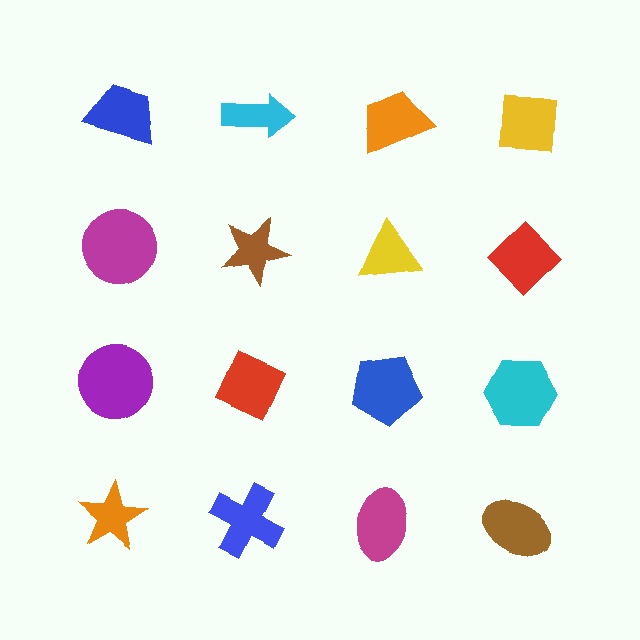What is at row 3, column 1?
A purple circle.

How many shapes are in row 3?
4 shapes.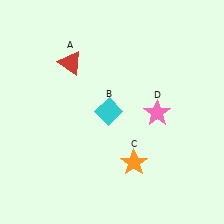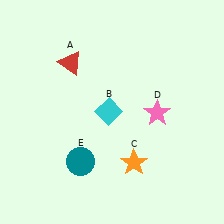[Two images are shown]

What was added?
A teal circle (E) was added in Image 2.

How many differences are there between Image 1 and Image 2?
There is 1 difference between the two images.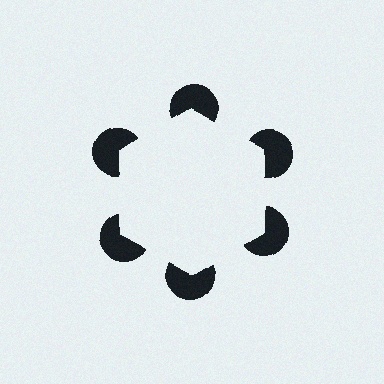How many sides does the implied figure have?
6 sides.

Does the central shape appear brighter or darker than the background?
It typically appears slightly brighter than the background, even though no actual brightness change is drawn.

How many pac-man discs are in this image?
There are 6 — one at each vertex of the illusory hexagon.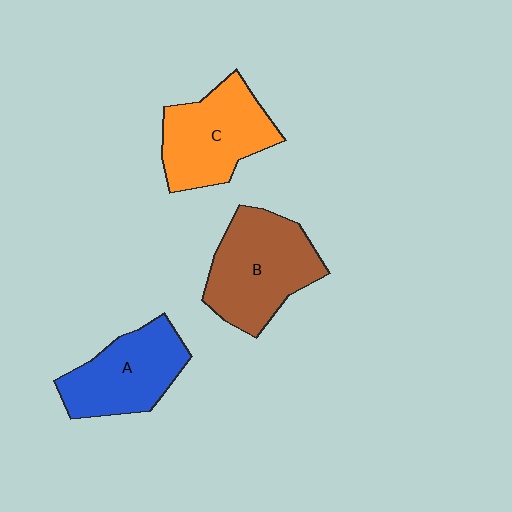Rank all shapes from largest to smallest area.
From largest to smallest: B (brown), C (orange), A (blue).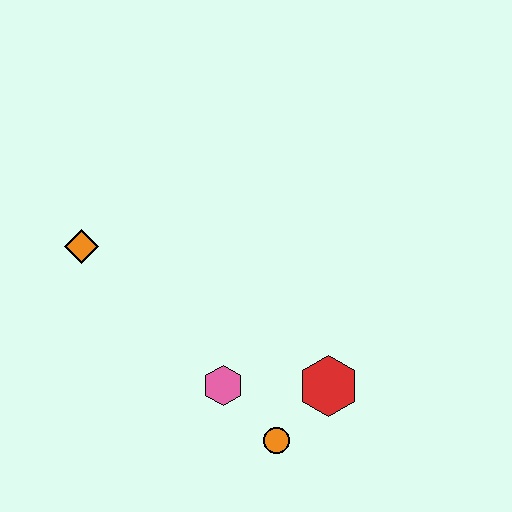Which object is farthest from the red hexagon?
The orange diamond is farthest from the red hexagon.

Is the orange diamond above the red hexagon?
Yes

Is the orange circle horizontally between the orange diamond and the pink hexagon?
No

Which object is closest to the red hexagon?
The orange circle is closest to the red hexagon.